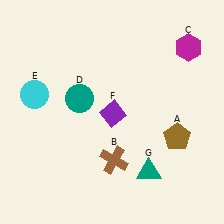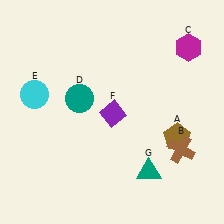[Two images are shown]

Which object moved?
The brown cross (B) moved right.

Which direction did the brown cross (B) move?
The brown cross (B) moved right.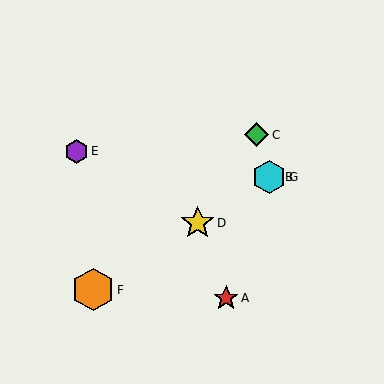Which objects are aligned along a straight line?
Objects B, D, F, G are aligned along a straight line.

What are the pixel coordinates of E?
Object E is at (76, 151).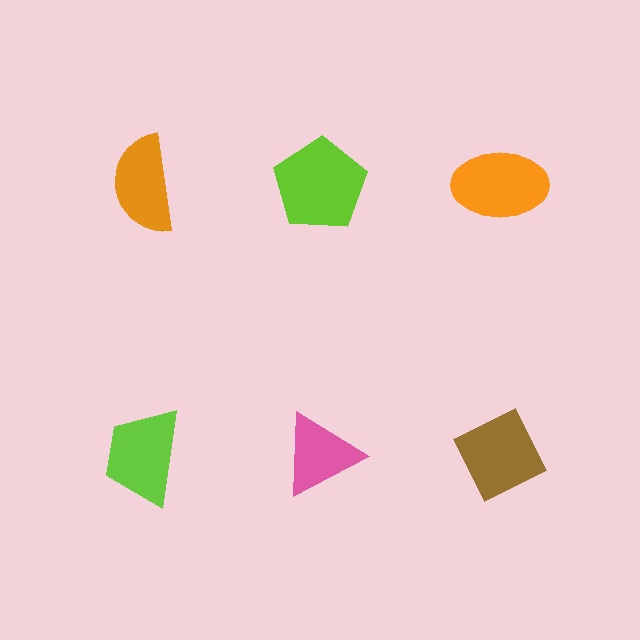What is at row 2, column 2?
A pink triangle.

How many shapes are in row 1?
3 shapes.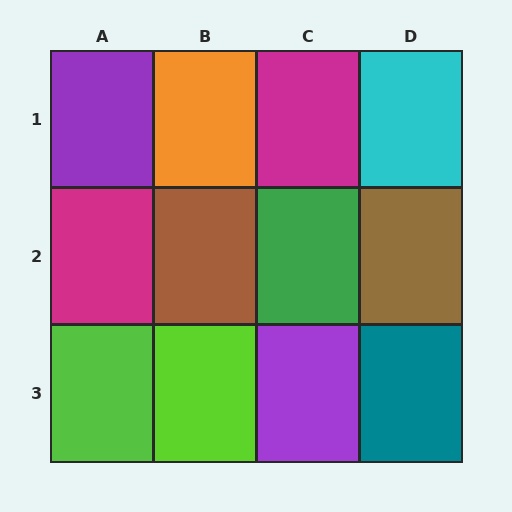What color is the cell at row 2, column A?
Magenta.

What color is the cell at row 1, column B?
Orange.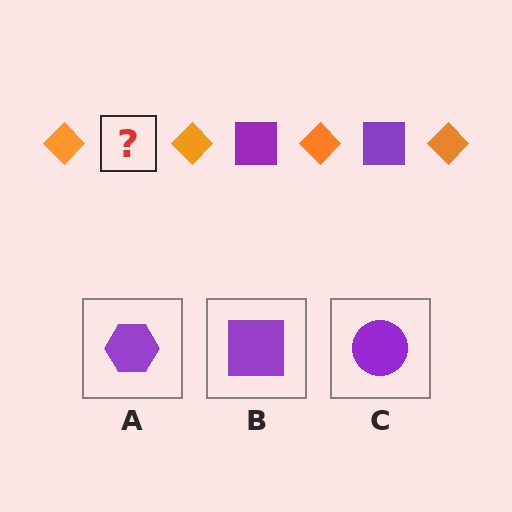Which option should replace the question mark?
Option B.